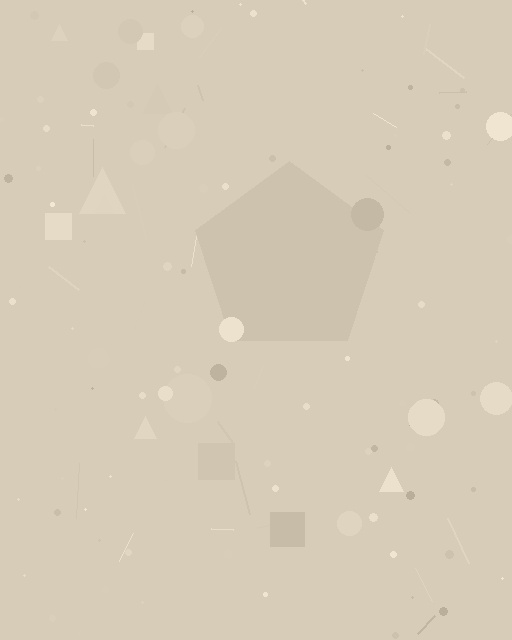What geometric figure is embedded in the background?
A pentagon is embedded in the background.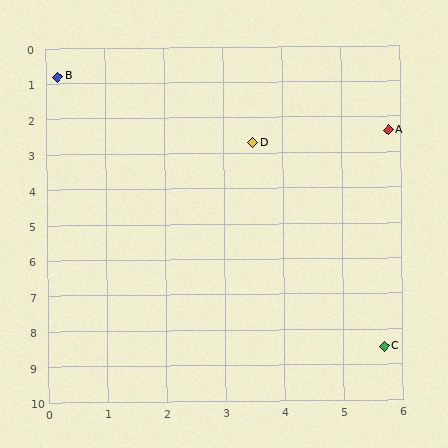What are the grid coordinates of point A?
Point A is at approximately (5.8, 2.4).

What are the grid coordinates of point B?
Point B is at approximately (0.2, 0.8).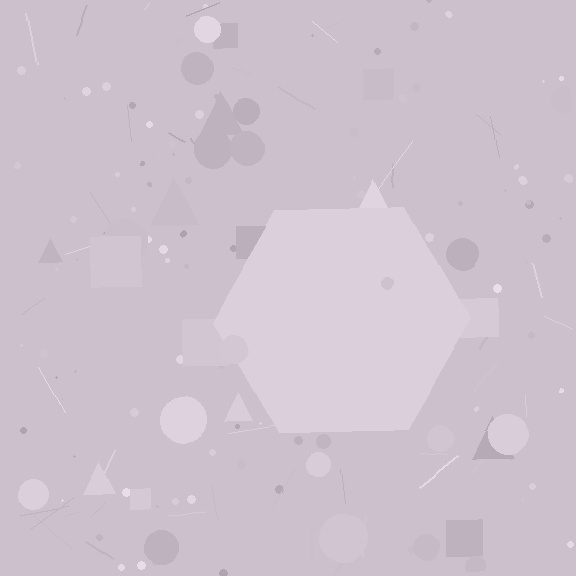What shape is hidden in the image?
A hexagon is hidden in the image.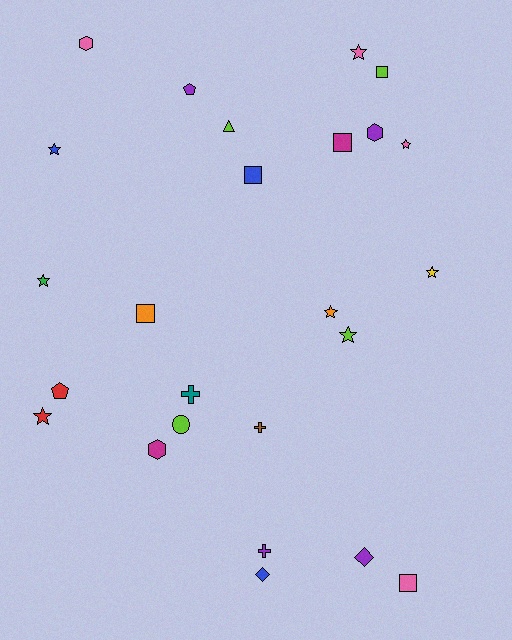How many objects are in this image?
There are 25 objects.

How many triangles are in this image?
There is 1 triangle.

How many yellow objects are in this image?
There is 1 yellow object.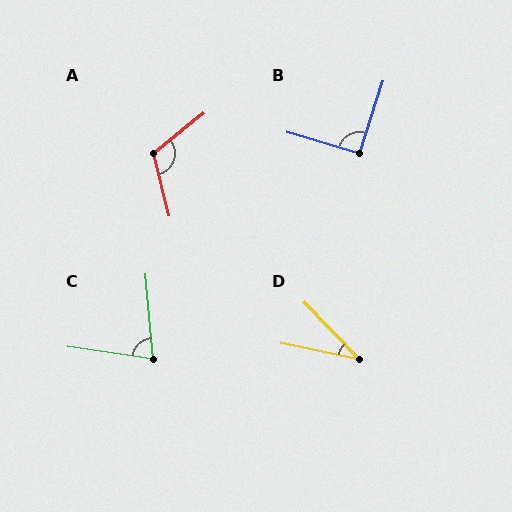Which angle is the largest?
A, at approximately 115 degrees.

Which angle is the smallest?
D, at approximately 34 degrees.